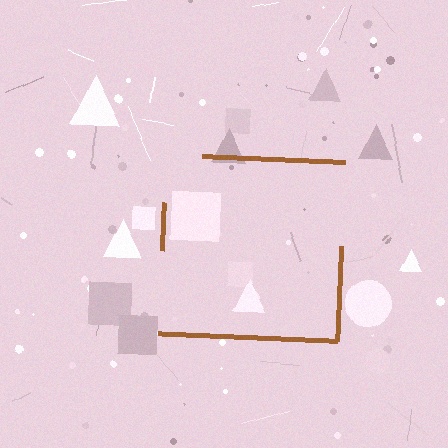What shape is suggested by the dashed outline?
The dashed outline suggests a square.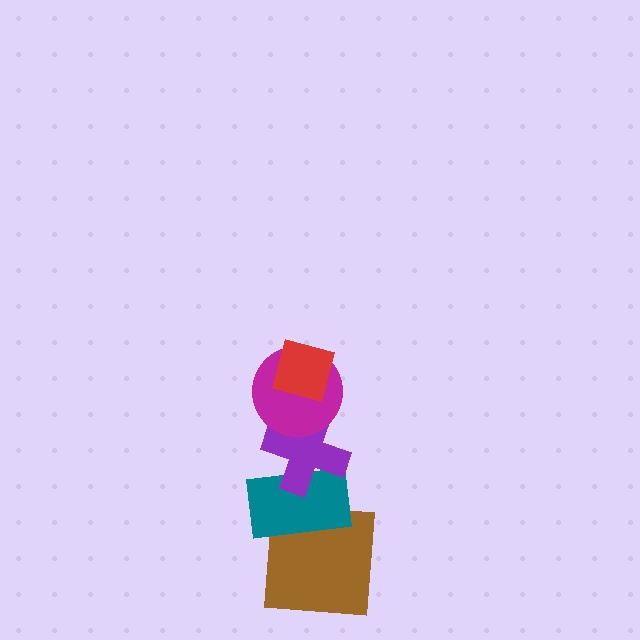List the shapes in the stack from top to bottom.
From top to bottom: the red diamond, the magenta circle, the purple cross, the teal rectangle, the brown square.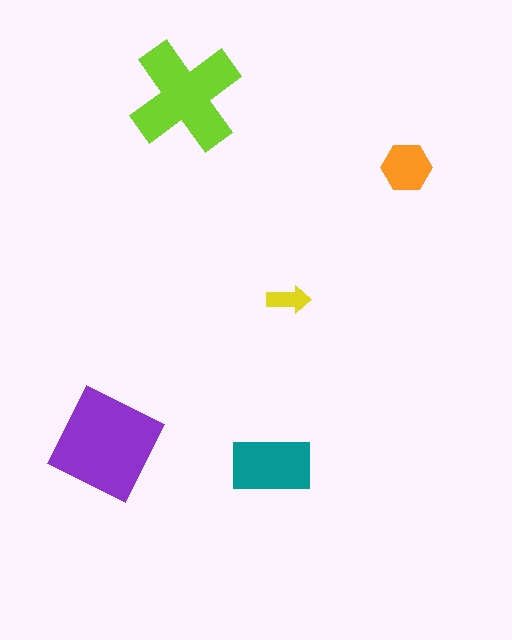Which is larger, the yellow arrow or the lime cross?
The lime cross.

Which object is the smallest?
The yellow arrow.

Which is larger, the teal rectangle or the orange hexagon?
The teal rectangle.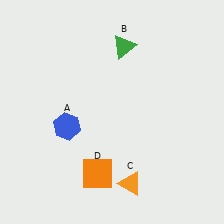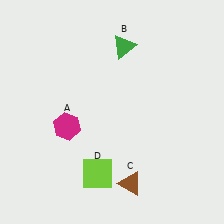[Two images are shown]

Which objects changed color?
A changed from blue to magenta. C changed from orange to brown. D changed from orange to lime.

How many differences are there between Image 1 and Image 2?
There are 3 differences between the two images.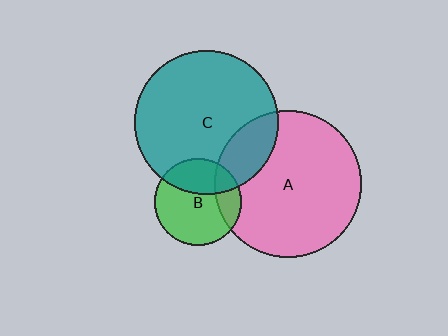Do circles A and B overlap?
Yes.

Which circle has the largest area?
Circle A (pink).